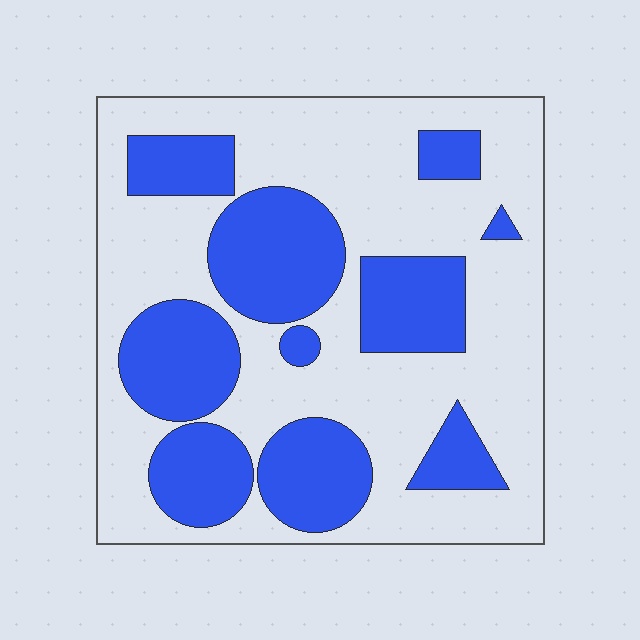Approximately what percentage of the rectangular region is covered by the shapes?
Approximately 35%.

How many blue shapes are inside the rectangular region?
10.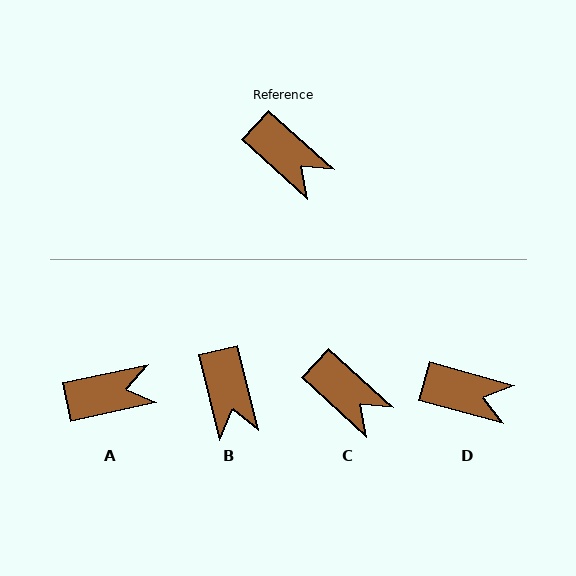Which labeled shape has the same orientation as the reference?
C.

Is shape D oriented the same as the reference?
No, it is off by about 27 degrees.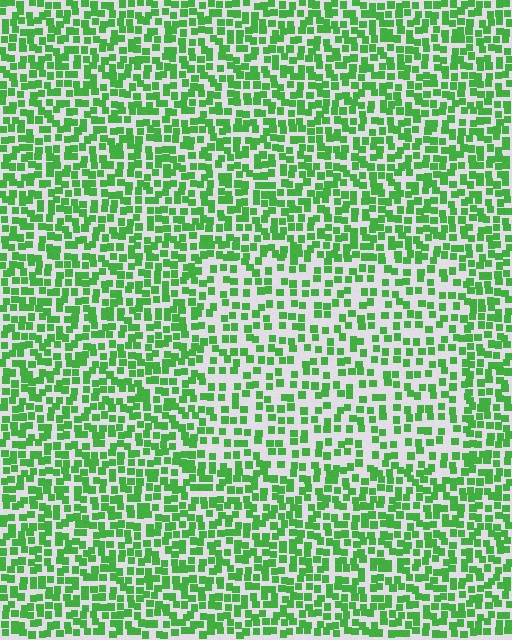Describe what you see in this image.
The image contains small green elements arranged at two different densities. A rectangle-shaped region is visible where the elements are less densely packed than the surrounding area.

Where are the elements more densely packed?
The elements are more densely packed outside the rectangle boundary.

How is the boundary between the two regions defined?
The boundary is defined by a change in element density (approximately 1.6x ratio). All elements are the same color, size, and shape.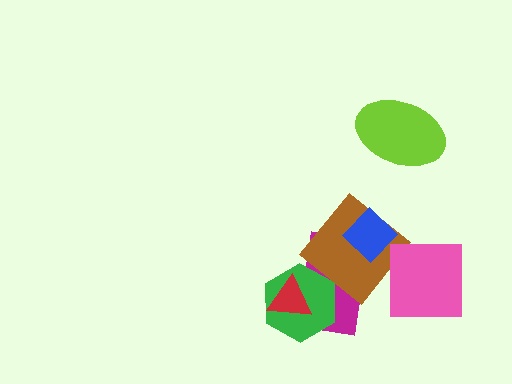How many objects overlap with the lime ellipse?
0 objects overlap with the lime ellipse.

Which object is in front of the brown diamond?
The blue diamond is in front of the brown diamond.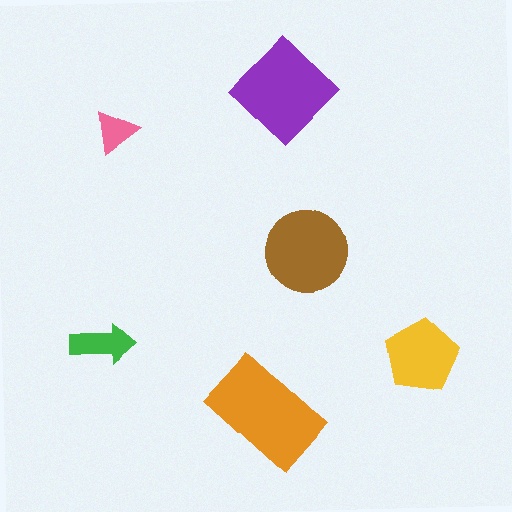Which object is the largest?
The orange rectangle.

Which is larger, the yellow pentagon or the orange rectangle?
The orange rectangle.